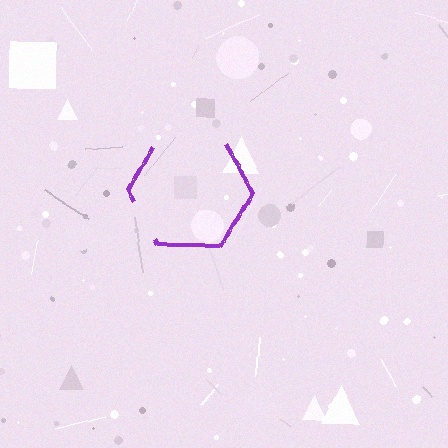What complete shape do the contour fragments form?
The contour fragments form a hexagon.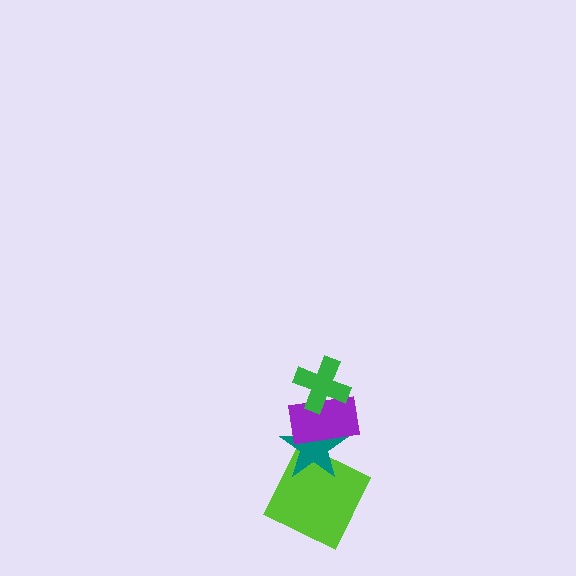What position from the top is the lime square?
The lime square is 4th from the top.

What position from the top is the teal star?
The teal star is 3rd from the top.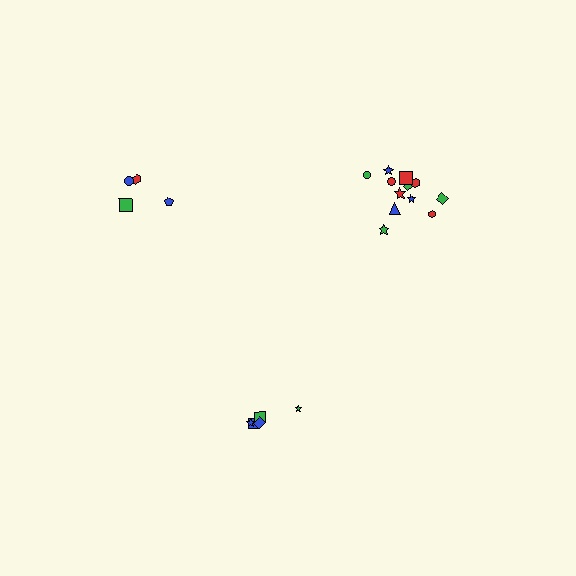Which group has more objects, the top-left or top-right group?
The top-right group.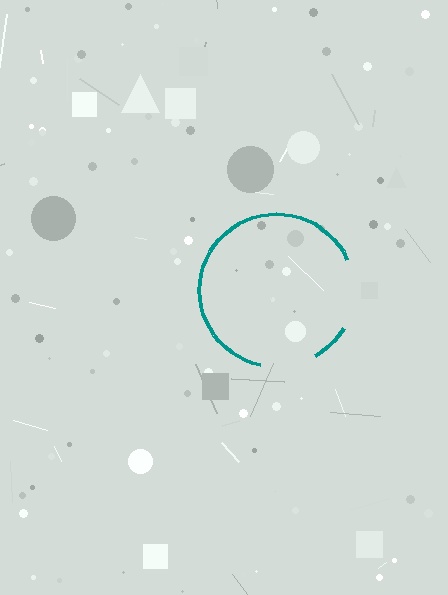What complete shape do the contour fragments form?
The contour fragments form a circle.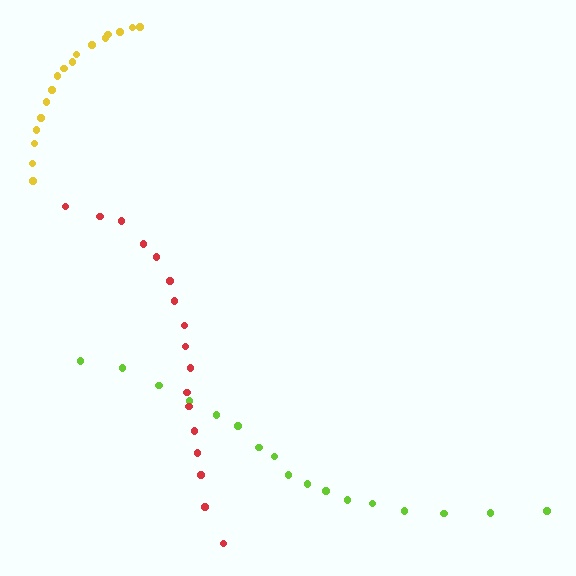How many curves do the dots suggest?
There are 3 distinct paths.